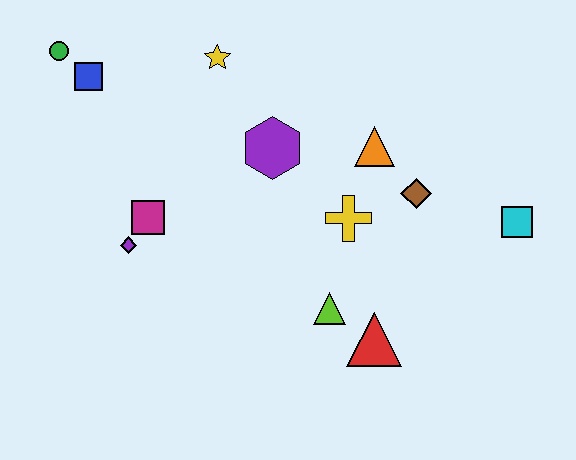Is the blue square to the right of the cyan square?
No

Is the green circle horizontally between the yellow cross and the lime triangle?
No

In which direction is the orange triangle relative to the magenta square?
The orange triangle is to the right of the magenta square.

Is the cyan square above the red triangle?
Yes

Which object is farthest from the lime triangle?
The green circle is farthest from the lime triangle.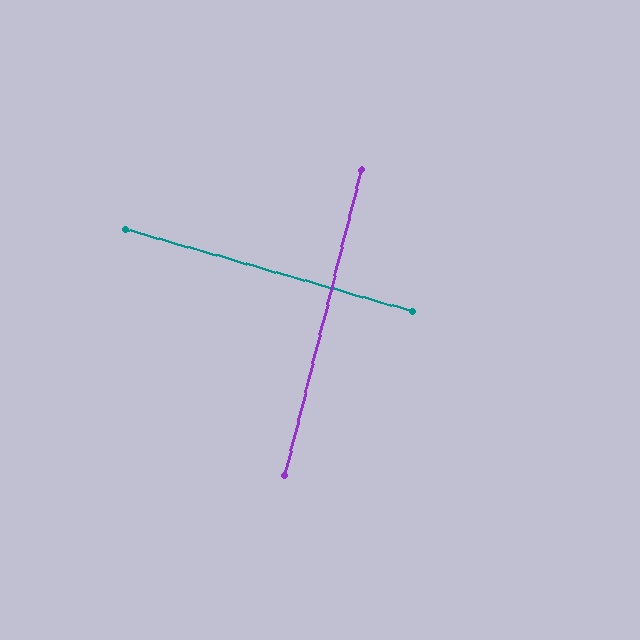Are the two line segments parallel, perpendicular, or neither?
Perpendicular — they meet at approximately 88°.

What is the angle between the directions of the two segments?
Approximately 88 degrees.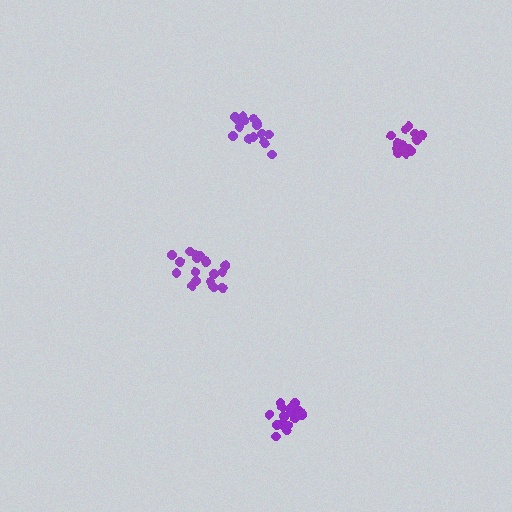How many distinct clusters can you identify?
There are 4 distinct clusters.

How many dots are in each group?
Group 1: 16 dots, Group 2: 17 dots, Group 3: 15 dots, Group 4: 18 dots (66 total).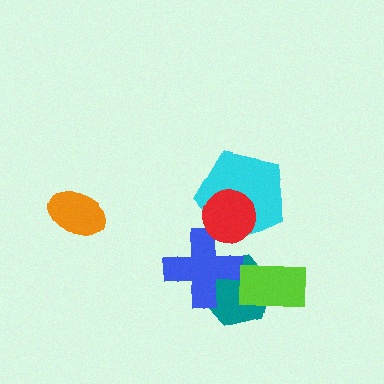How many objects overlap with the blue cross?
2 objects overlap with the blue cross.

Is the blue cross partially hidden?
Yes, it is partially covered by another shape.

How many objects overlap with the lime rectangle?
1 object overlaps with the lime rectangle.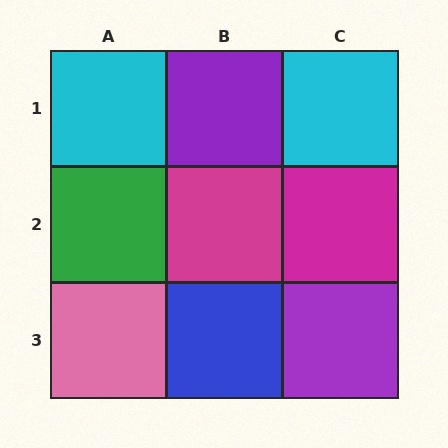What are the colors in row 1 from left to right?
Cyan, purple, cyan.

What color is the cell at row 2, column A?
Green.